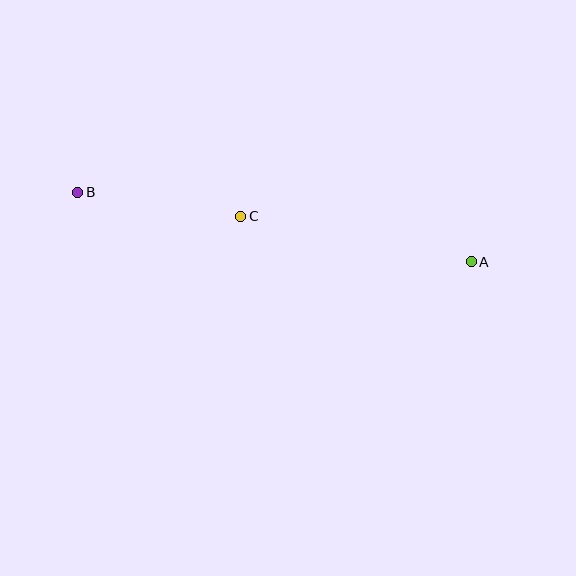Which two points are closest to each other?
Points B and C are closest to each other.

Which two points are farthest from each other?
Points A and B are farthest from each other.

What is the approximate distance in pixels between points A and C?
The distance between A and C is approximately 235 pixels.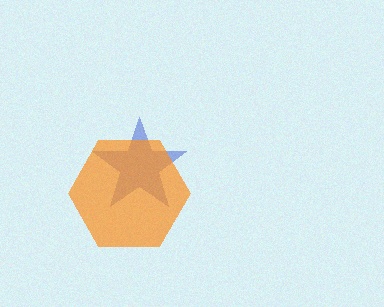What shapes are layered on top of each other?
The layered shapes are: a blue star, an orange hexagon.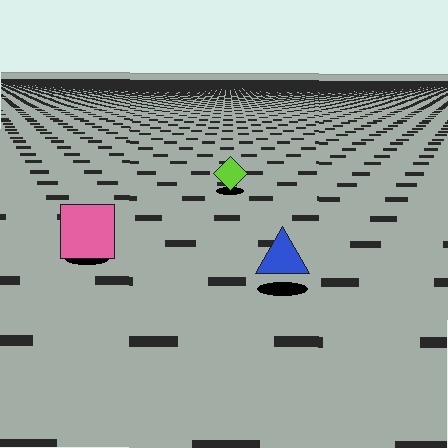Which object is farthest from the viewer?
The lime diamond is farthest from the viewer. It appears smaller and the ground texture around it is denser.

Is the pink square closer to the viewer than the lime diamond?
Yes. The pink square is closer — you can tell from the texture gradient: the ground texture is coarser near it.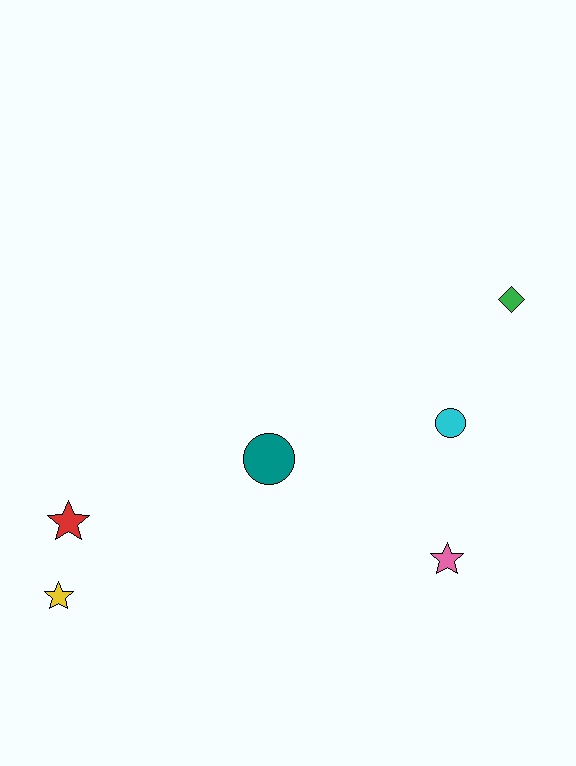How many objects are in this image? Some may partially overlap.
There are 6 objects.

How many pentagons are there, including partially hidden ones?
There are no pentagons.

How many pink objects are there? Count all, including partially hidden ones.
There is 1 pink object.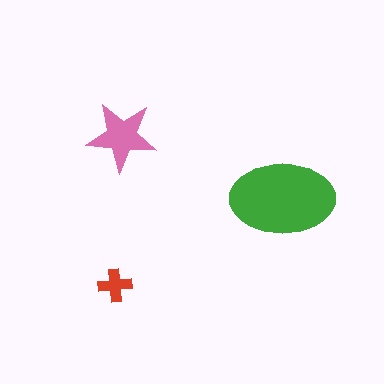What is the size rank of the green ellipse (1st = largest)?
1st.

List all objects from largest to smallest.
The green ellipse, the pink star, the red cross.